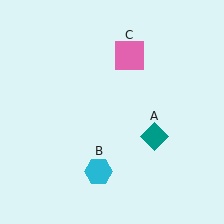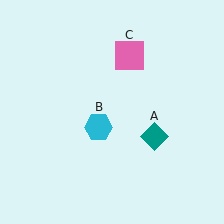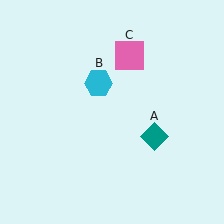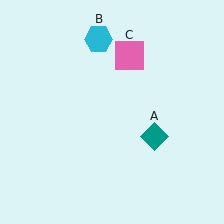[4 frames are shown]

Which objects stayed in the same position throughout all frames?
Teal diamond (object A) and pink square (object C) remained stationary.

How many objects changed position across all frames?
1 object changed position: cyan hexagon (object B).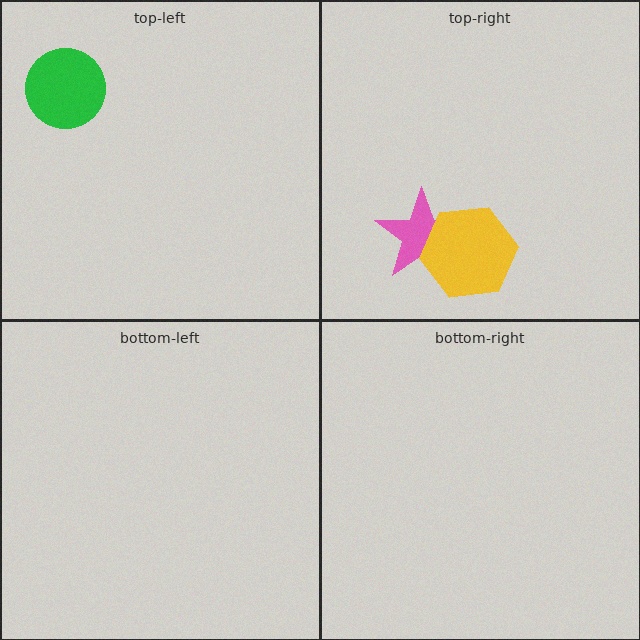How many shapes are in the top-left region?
1.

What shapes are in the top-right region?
The pink star, the yellow hexagon.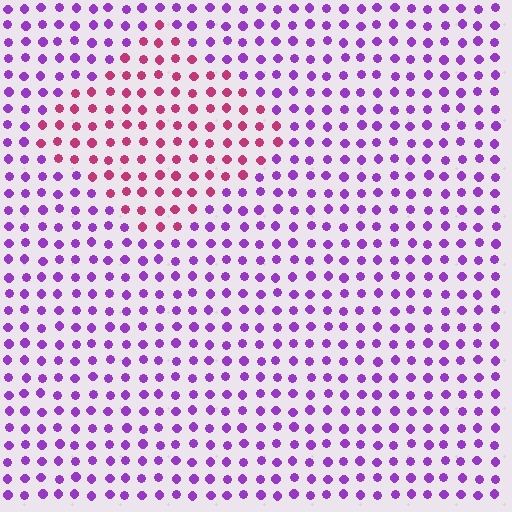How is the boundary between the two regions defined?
The boundary is defined purely by a slight shift in hue (about 50 degrees). Spacing, size, and orientation are identical on both sides.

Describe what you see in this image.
The image is filled with small purple elements in a uniform arrangement. A diamond-shaped region is visible where the elements are tinted to a slightly different hue, forming a subtle color boundary.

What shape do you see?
I see a diamond.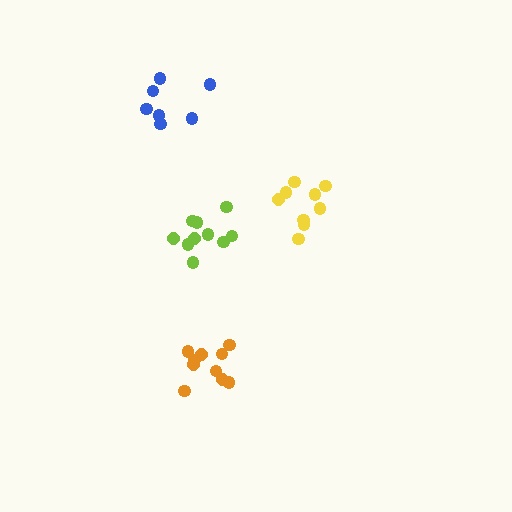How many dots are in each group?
Group 1: 10 dots, Group 2: 9 dots, Group 3: 7 dots, Group 4: 10 dots (36 total).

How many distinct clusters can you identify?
There are 4 distinct clusters.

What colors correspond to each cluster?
The clusters are colored: lime, yellow, blue, orange.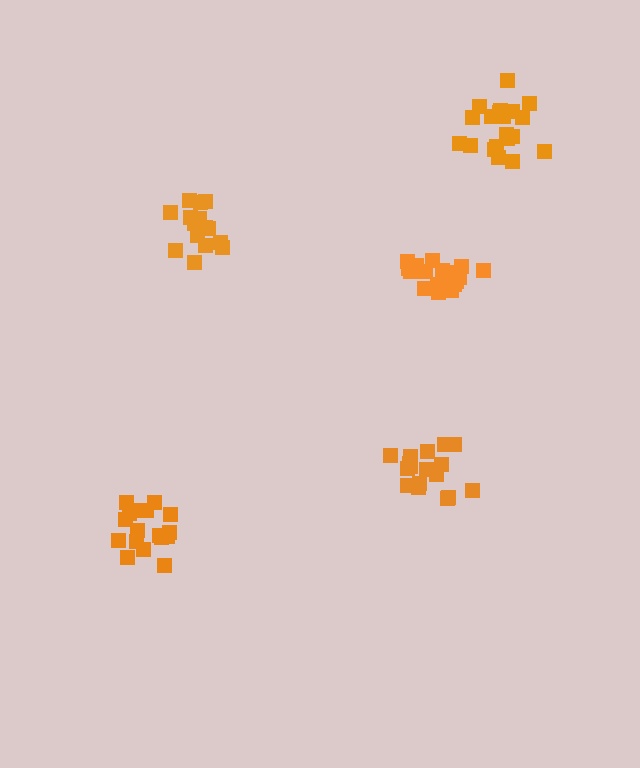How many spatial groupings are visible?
There are 5 spatial groupings.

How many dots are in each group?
Group 1: 17 dots, Group 2: 17 dots, Group 3: 20 dots, Group 4: 15 dots, Group 5: 20 dots (89 total).